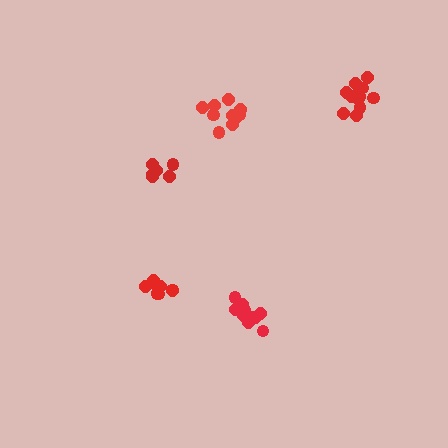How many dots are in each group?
Group 1: 12 dots, Group 2: 9 dots, Group 3: 12 dots, Group 4: 10 dots, Group 5: 6 dots (49 total).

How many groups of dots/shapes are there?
There are 5 groups.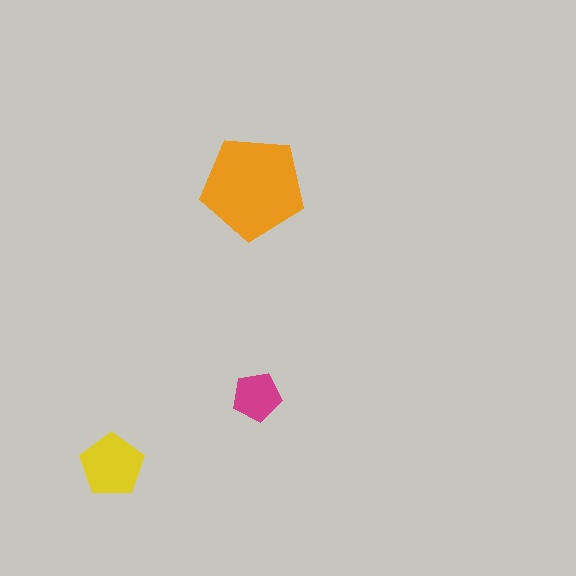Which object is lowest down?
The yellow pentagon is bottommost.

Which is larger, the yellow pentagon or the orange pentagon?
The orange one.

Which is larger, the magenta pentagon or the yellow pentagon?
The yellow one.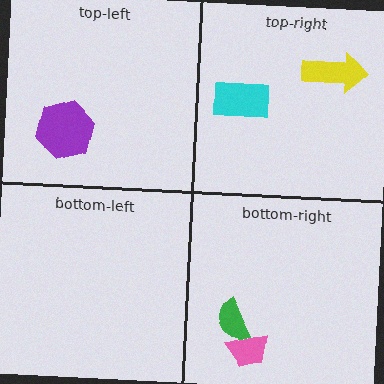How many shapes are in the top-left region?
1.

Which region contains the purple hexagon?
The top-left region.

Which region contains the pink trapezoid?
The bottom-right region.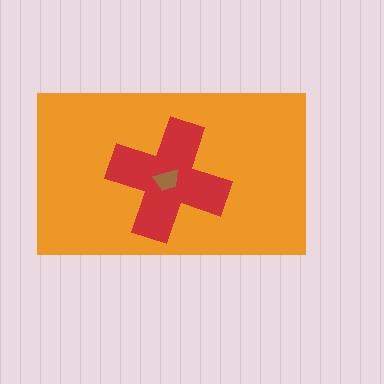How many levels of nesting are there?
3.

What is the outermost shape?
The orange rectangle.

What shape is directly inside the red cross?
The brown trapezoid.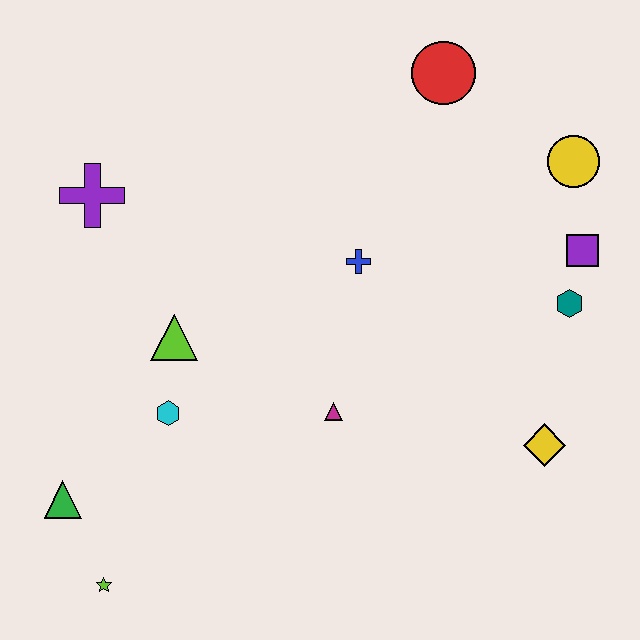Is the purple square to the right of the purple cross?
Yes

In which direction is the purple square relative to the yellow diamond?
The purple square is above the yellow diamond.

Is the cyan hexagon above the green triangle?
Yes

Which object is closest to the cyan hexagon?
The lime triangle is closest to the cyan hexagon.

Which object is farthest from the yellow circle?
The lime star is farthest from the yellow circle.